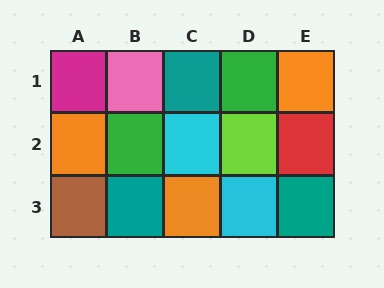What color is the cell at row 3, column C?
Orange.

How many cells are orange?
3 cells are orange.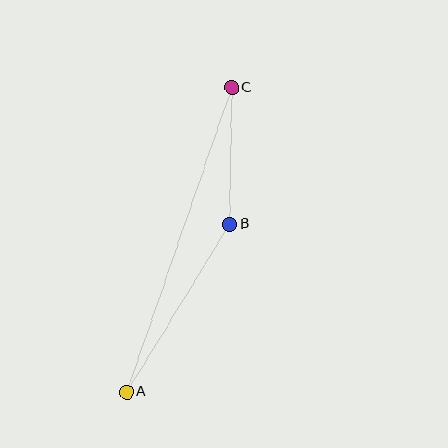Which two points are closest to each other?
Points B and C are closest to each other.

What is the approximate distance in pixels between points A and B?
The distance between A and B is approximately 197 pixels.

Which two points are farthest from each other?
Points A and C are farthest from each other.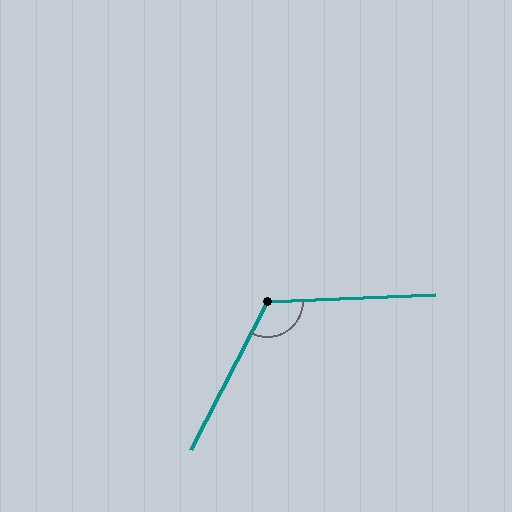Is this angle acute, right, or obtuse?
It is obtuse.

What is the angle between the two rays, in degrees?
Approximately 120 degrees.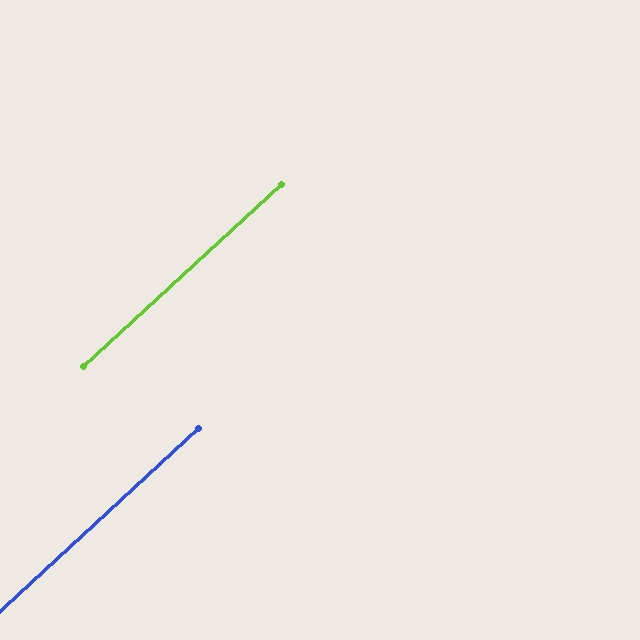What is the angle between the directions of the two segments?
Approximately 0 degrees.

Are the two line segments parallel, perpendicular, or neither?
Parallel — their directions differ by only 0.0°.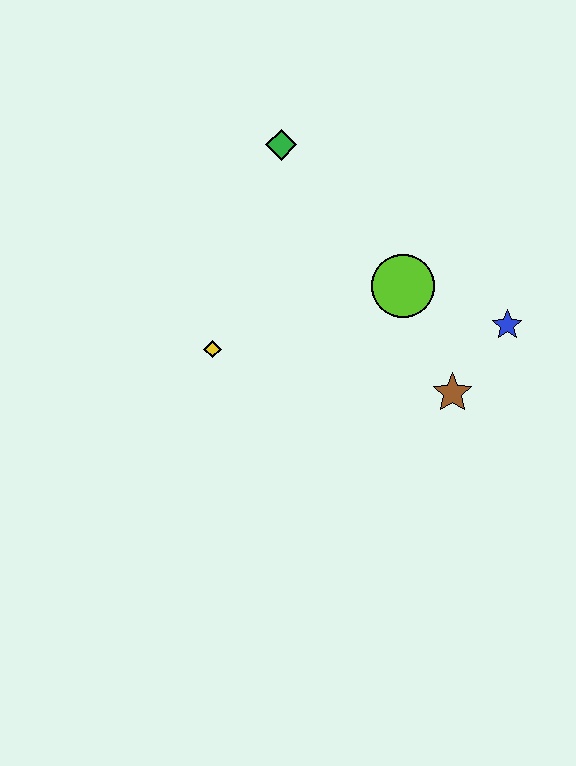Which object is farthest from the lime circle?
The yellow diamond is farthest from the lime circle.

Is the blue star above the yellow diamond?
Yes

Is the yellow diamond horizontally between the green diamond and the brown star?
No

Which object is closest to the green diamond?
The lime circle is closest to the green diamond.